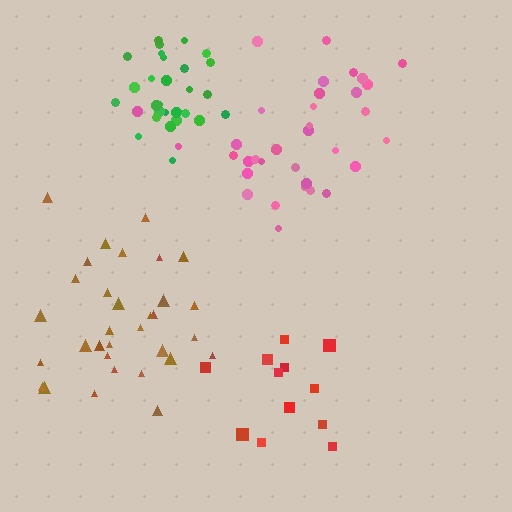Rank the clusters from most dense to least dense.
green, brown, pink, red.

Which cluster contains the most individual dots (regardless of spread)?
Pink (34).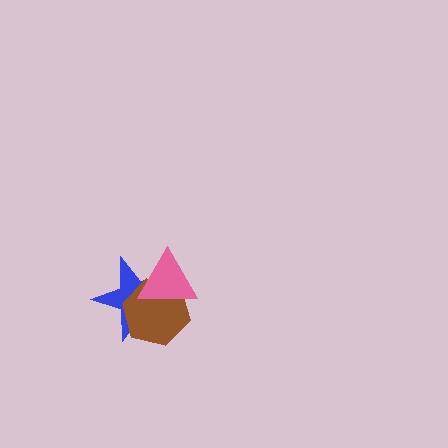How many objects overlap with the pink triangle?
2 objects overlap with the pink triangle.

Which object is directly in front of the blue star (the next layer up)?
The brown hexagon is directly in front of the blue star.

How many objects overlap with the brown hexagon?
2 objects overlap with the brown hexagon.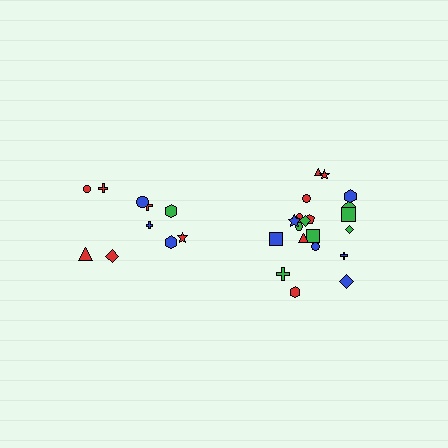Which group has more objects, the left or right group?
The right group.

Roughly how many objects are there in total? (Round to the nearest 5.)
Roughly 30 objects in total.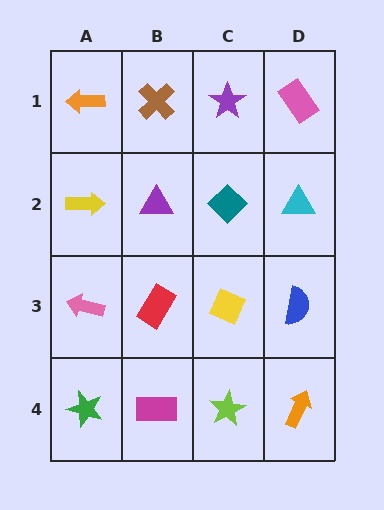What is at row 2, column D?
A cyan triangle.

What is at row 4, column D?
An orange arrow.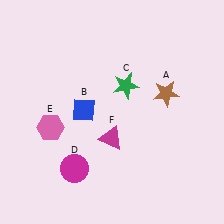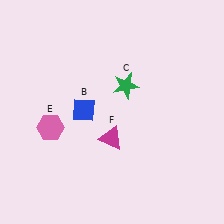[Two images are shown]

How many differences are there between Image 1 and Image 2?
There are 2 differences between the two images.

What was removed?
The magenta circle (D), the brown star (A) were removed in Image 2.